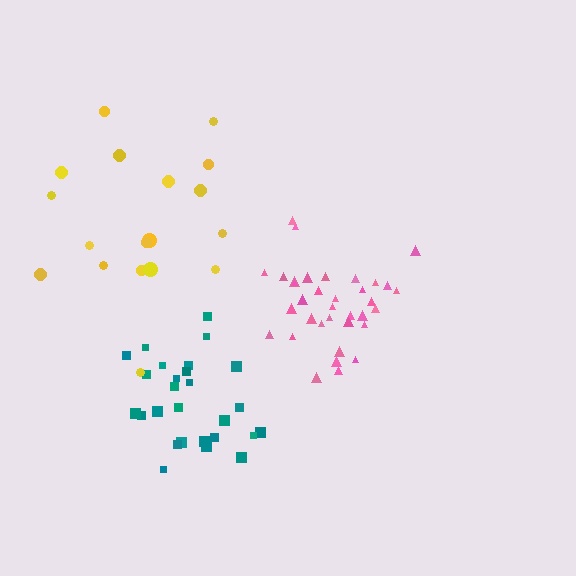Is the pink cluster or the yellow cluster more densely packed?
Pink.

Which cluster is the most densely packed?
Pink.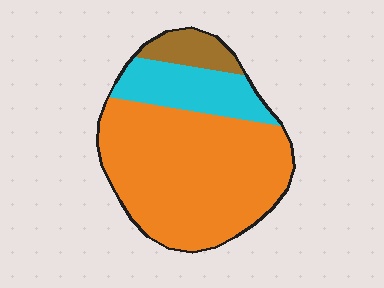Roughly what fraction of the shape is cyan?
Cyan covers 20% of the shape.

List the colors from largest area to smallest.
From largest to smallest: orange, cyan, brown.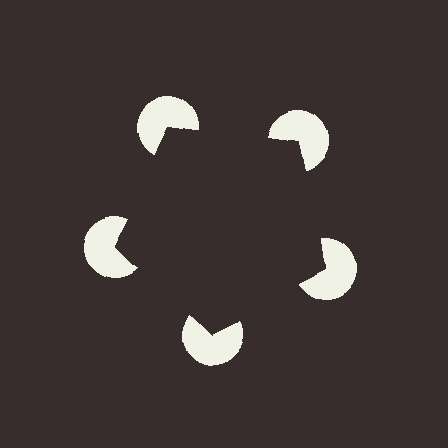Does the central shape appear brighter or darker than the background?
It typically appears slightly darker than the background, even though no actual brightness change is drawn.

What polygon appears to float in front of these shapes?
An illusory pentagon — its edges are inferred from the aligned wedge cuts in the pac-man discs, not physically drawn.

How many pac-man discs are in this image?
There are 5 — one at each vertex of the illusory pentagon.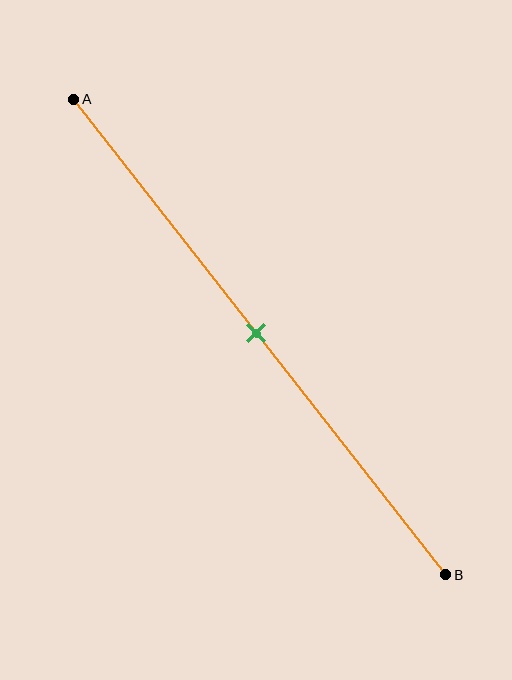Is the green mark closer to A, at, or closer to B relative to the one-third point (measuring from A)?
The green mark is closer to point B than the one-third point of segment AB.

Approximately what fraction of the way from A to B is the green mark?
The green mark is approximately 50% of the way from A to B.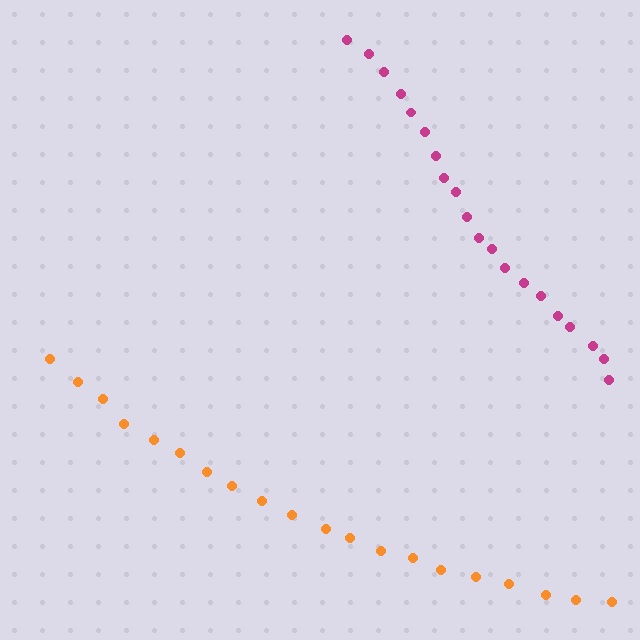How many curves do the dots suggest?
There are 2 distinct paths.